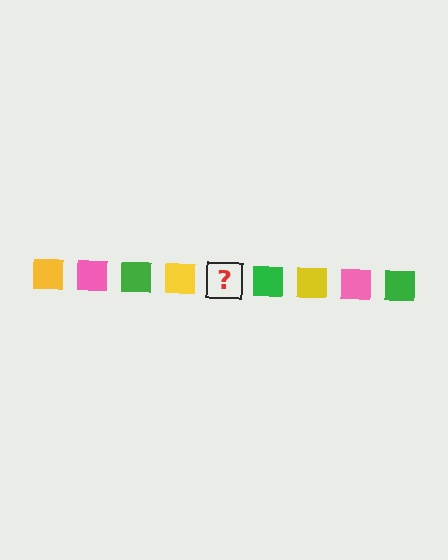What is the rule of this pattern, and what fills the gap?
The rule is that the pattern cycles through yellow, pink, green squares. The gap should be filled with a pink square.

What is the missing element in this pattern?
The missing element is a pink square.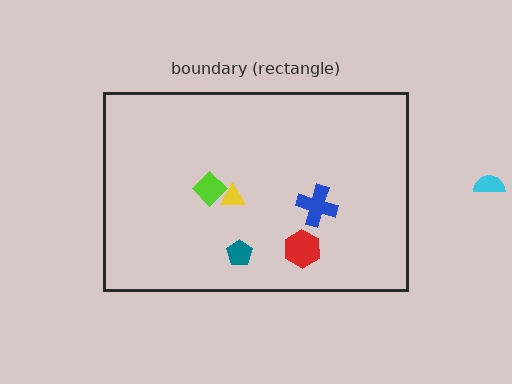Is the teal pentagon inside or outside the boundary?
Inside.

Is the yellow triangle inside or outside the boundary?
Inside.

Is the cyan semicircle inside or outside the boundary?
Outside.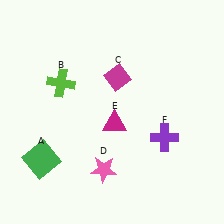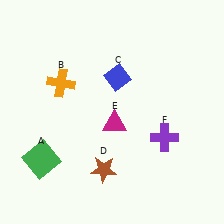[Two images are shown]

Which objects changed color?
B changed from lime to orange. C changed from magenta to blue. D changed from pink to brown.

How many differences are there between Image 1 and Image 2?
There are 3 differences between the two images.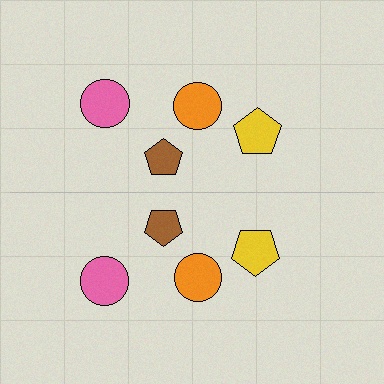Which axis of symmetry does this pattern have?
The pattern has a horizontal axis of symmetry running through the center of the image.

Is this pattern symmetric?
Yes, this pattern has bilateral (reflection) symmetry.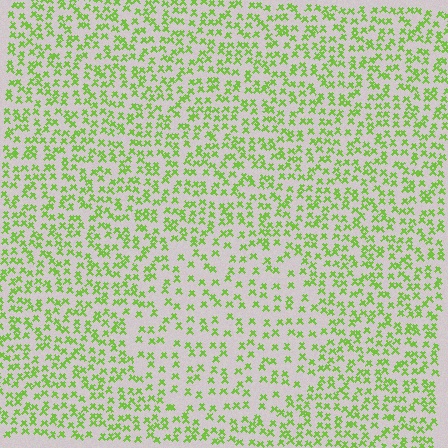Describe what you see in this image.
The image contains small lime elements arranged at two different densities. A circle-shaped region is visible where the elements are less densely packed than the surrounding area.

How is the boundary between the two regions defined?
The boundary is defined by a change in element density (approximately 1.7x ratio). All elements are the same color, size, and shape.